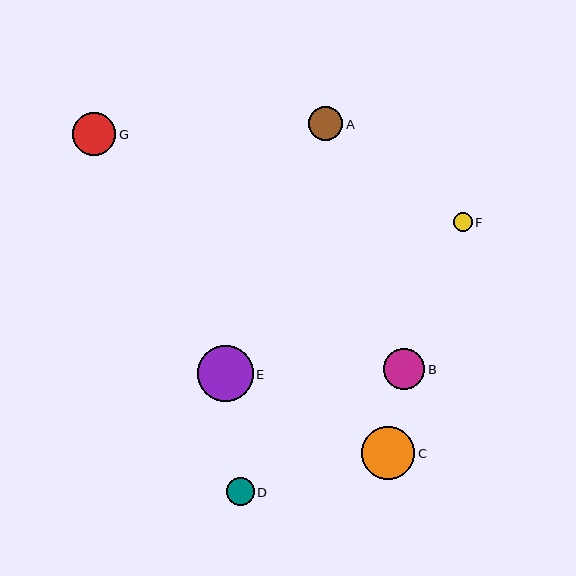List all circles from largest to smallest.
From largest to smallest: E, C, G, B, A, D, F.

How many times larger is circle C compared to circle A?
Circle C is approximately 1.6 times the size of circle A.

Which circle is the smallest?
Circle F is the smallest with a size of approximately 19 pixels.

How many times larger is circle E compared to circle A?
Circle E is approximately 1.6 times the size of circle A.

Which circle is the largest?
Circle E is the largest with a size of approximately 56 pixels.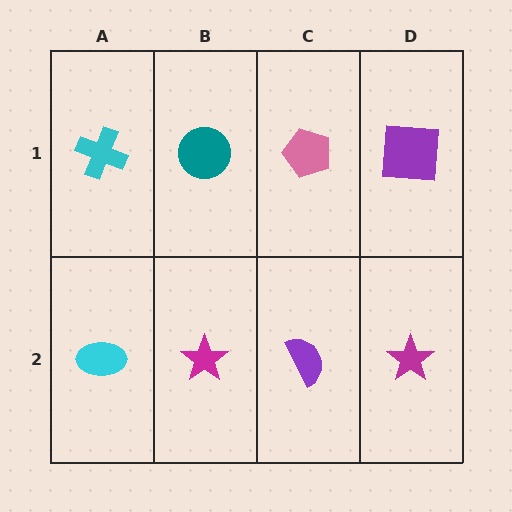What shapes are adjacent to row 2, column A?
A cyan cross (row 1, column A), a magenta star (row 2, column B).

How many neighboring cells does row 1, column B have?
3.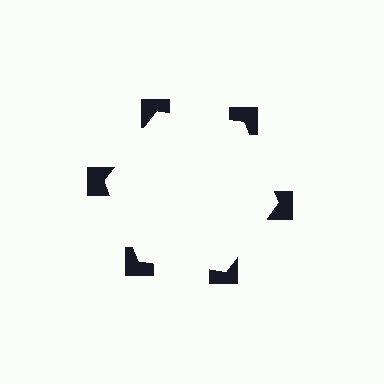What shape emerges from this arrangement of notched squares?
An illusory hexagon — its edges are inferred from the aligned wedge cuts in the notched squares, not physically drawn.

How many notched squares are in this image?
There are 6 — one at each vertex of the illusory hexagon.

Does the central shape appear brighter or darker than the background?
It typically appears slightly brighter than the background, even though no actual brightness change is drawn.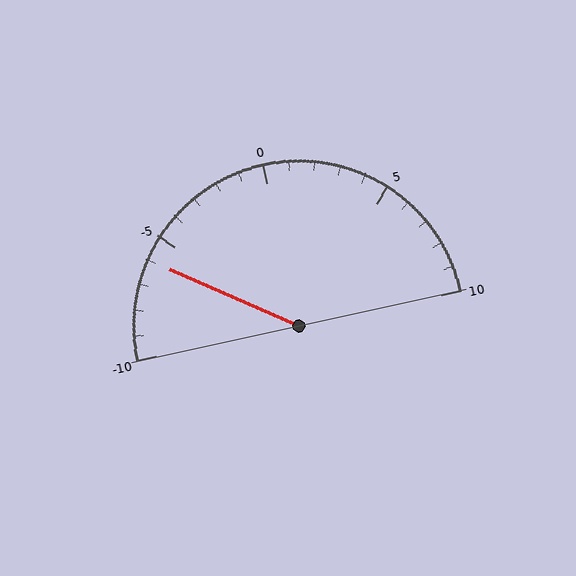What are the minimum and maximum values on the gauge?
The gauge ranges from -10 to 10.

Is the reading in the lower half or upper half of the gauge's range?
The reading is in the lower half of the range (-10 to 10).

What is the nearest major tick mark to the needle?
The nearest major tick mark is -5.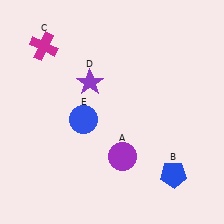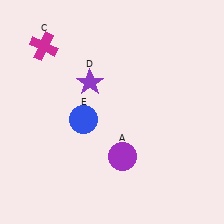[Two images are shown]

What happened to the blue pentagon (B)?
The blue pentagon (B) was removed in Image 2. It was in the bottom-right area of Image 1.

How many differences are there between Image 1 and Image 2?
There is 1 difference between the two images.